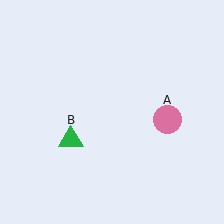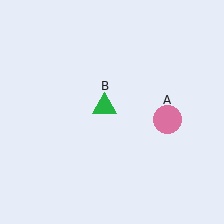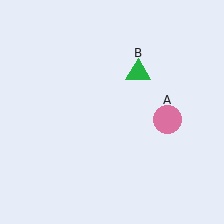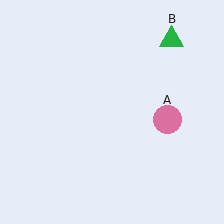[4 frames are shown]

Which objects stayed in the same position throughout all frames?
Pink circle (object A) remained stationary.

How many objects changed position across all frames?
1 object changed position: green triangle (object B).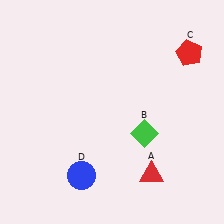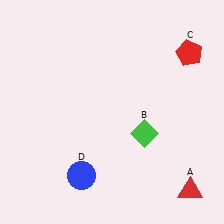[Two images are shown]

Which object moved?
The red triangle (A) moved right.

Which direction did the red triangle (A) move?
The red triangle (A) moved right.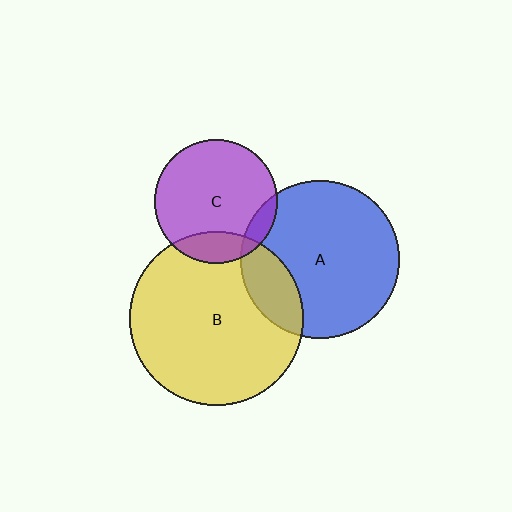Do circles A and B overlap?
Yes.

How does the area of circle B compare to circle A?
Approximately 1.2 times.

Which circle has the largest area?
Circle B (yellow).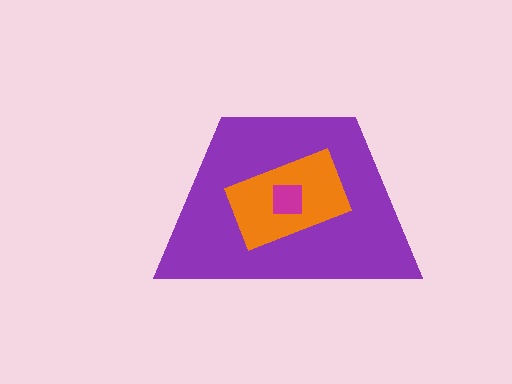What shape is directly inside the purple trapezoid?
The orange rectangle.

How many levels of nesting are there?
3.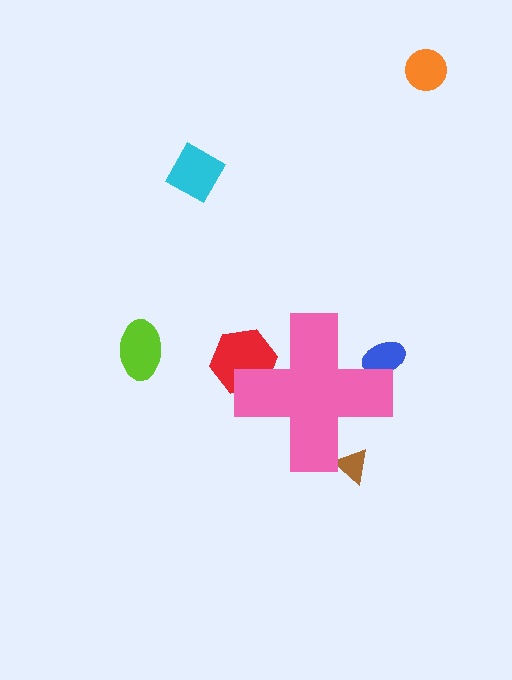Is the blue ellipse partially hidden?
Yes, the blue ellipse is partially hidden behind the pink cross.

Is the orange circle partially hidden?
No, the orange circle is fully visible.